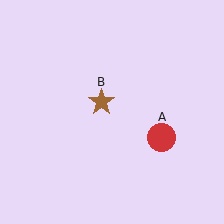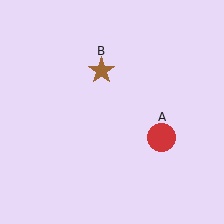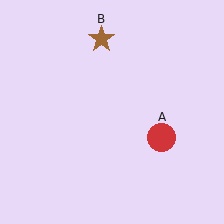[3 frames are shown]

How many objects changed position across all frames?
1 object changed position: brown star (object B).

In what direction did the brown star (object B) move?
The brown star (object B) moved up.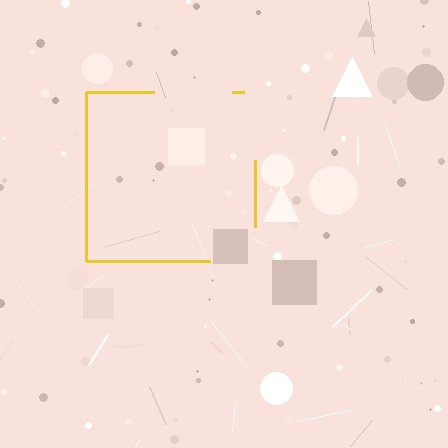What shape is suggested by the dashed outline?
The dashed outline suggests a square.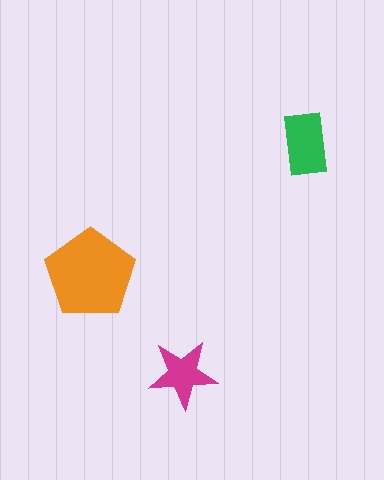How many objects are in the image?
There are 3 objects in the image.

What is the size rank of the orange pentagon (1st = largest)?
1st.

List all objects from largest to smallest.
The orange pentagon, the green rectangle, the magenta star.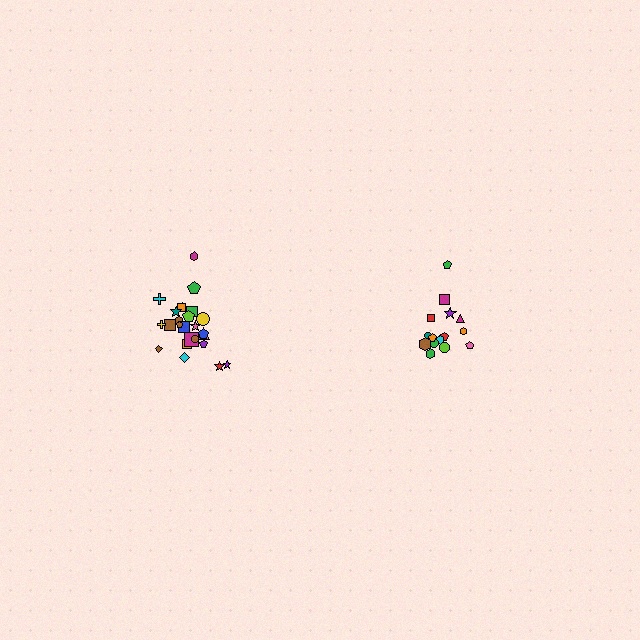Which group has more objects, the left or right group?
The left group.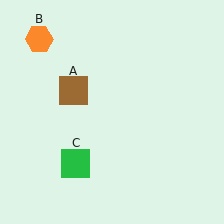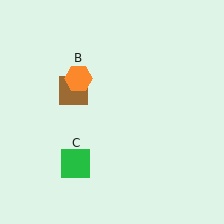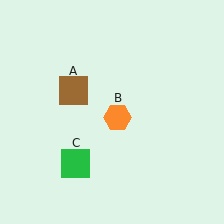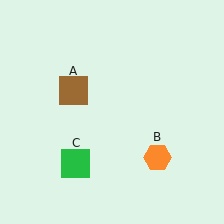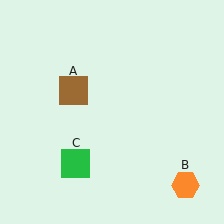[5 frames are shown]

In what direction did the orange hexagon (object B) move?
The orange hexagon (object B) moved down and to the right.